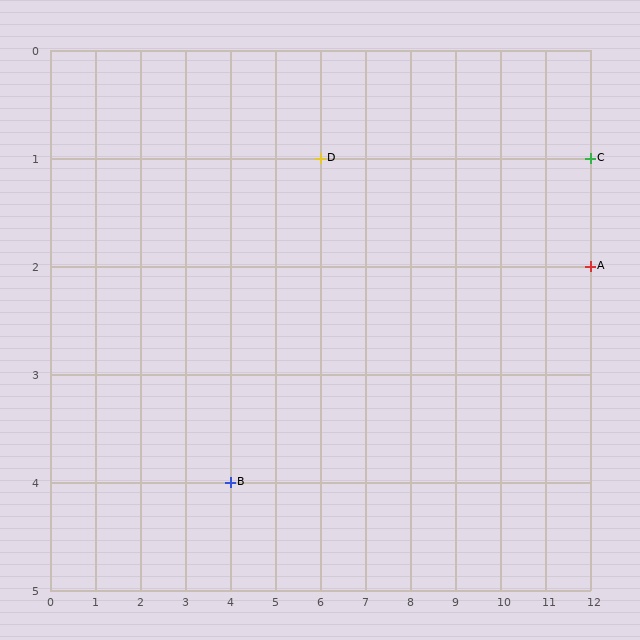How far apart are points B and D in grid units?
Points B and D are 2 columns and 3 rows apart (about 3.6 grid units diagonally).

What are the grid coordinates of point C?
Point C is at grid coordinates (12, 1).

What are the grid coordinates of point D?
Point D is at grid coordinates (6, 1).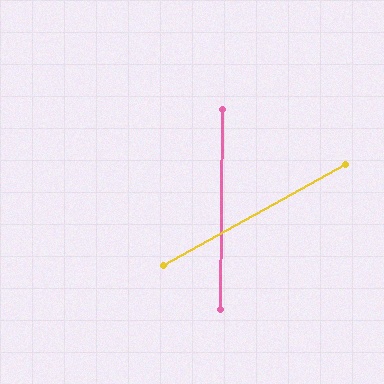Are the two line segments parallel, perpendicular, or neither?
Neither parallel nor perpendicular — they differ by about 61°.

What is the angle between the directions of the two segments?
Approximately 61 degrees.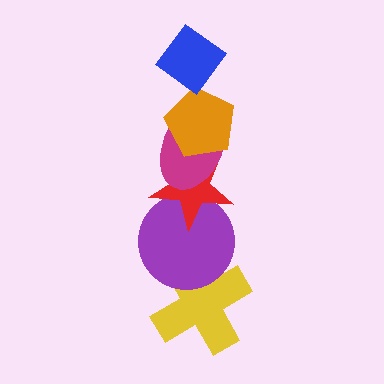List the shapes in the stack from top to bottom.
From top to bottom: the blue diamond, the orange pentagon, the magenta ellipse, the red star, the purple circle, the yellow cross.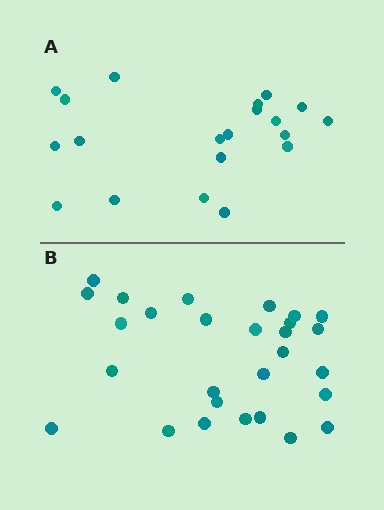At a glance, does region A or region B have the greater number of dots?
Region B (the bottom region) has more dots.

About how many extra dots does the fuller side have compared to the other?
Region B has roughly 8 or so more dots than region A.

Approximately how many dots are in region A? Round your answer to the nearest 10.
About 20 dots.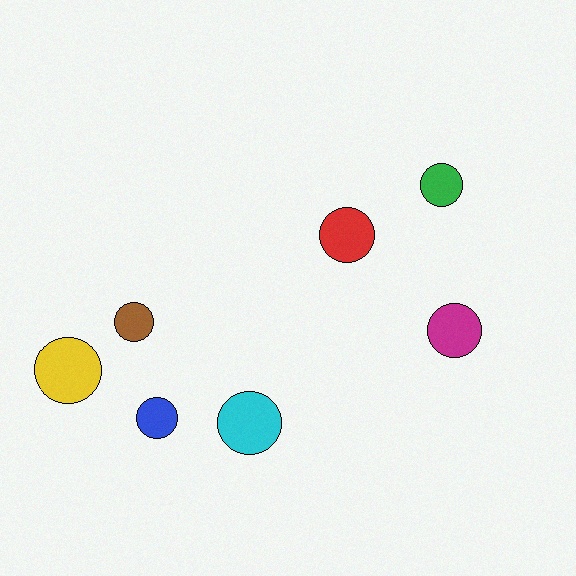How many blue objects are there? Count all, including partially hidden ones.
There is 1 blue object.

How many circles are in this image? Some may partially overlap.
There are 7 circles.